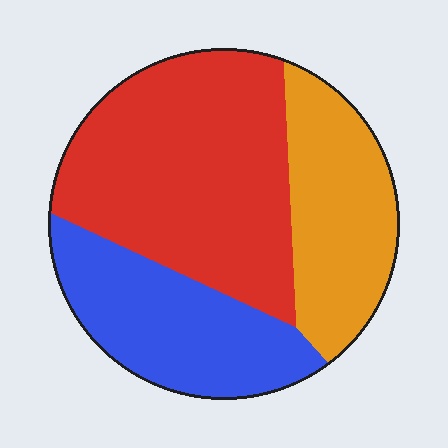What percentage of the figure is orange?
Orange takes up about one quarter (1/4) of the figure.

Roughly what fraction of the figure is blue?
Blue takes up between a quarter and a half of the figure.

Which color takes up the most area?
Red, at roughly 50%.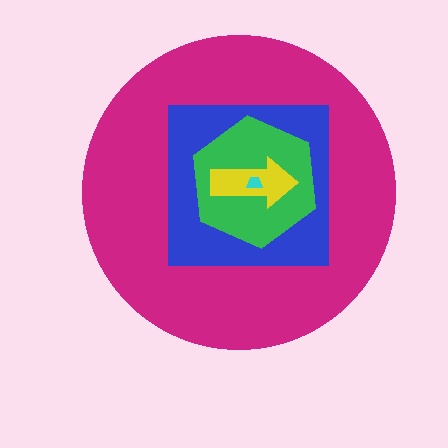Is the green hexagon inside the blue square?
Yes.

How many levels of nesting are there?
5.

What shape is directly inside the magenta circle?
The blue square.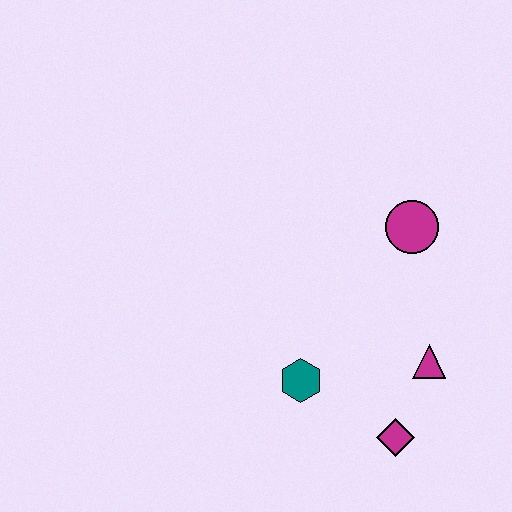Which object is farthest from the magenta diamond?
The magenta circle is farthest from the magenta diamond.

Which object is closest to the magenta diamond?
The magenta triangle is closest to the magenta diamond.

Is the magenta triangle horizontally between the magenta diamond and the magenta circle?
No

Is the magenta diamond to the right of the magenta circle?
No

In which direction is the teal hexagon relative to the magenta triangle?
The teal hexagon is to the left of the magenta triangle.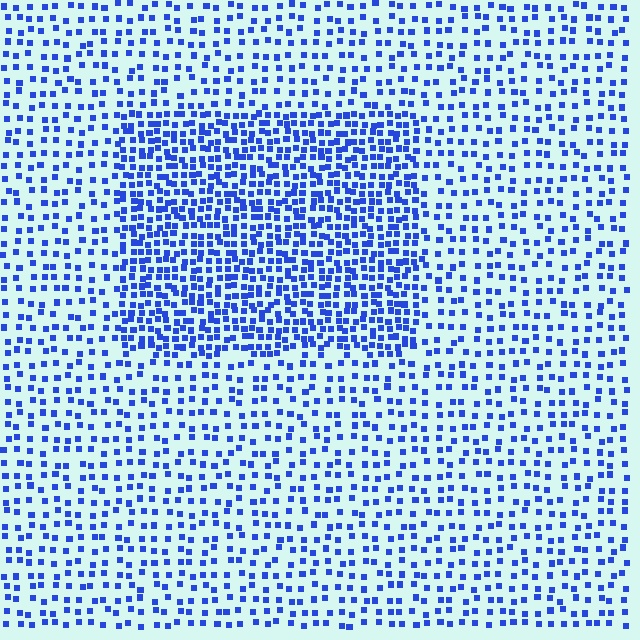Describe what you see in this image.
The image contains small blue elements arranged at two different densities. A rectangle-shaped region is visible where the elements are more densely packed than the surrounding area.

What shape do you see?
I see a rectangle.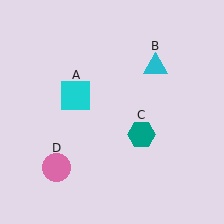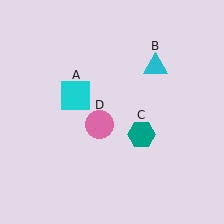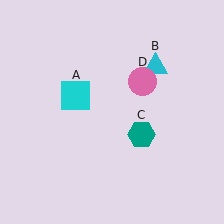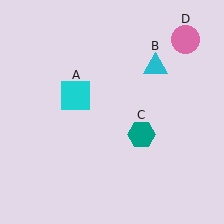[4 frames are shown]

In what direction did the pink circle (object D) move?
The pink circle (object D) moved up and to the right.